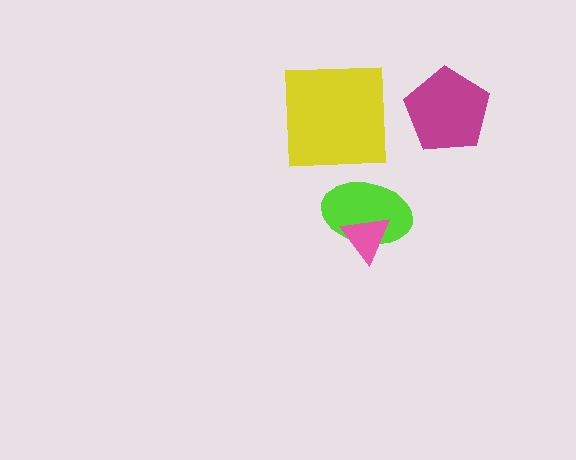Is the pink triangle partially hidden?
No, no other shape covers it.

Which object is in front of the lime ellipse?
The pink triangle is in front of the lime ellipse.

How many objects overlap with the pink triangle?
1 object overlaps with the pink triangle.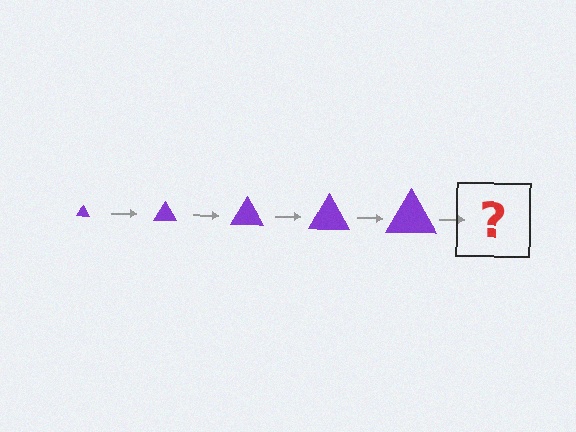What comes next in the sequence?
The next element should be a purple triangle, larger than the previous one.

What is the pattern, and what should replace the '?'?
The pattern is that the triangle gets progressively larger each step. The '?' should be a purple triangle, larger than the previous one.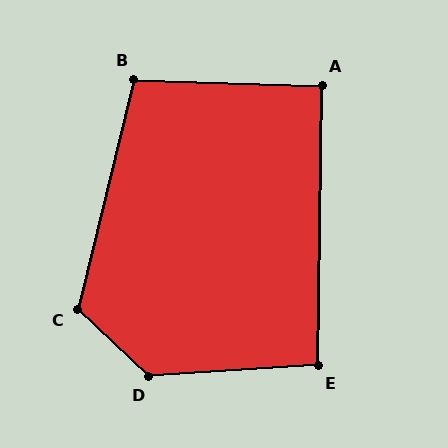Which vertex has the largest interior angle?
D, at approximately 133 degrees.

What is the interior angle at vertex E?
Approximately 94 degrees (approximately right).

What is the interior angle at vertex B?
Approximately 102 degrees (obtuse).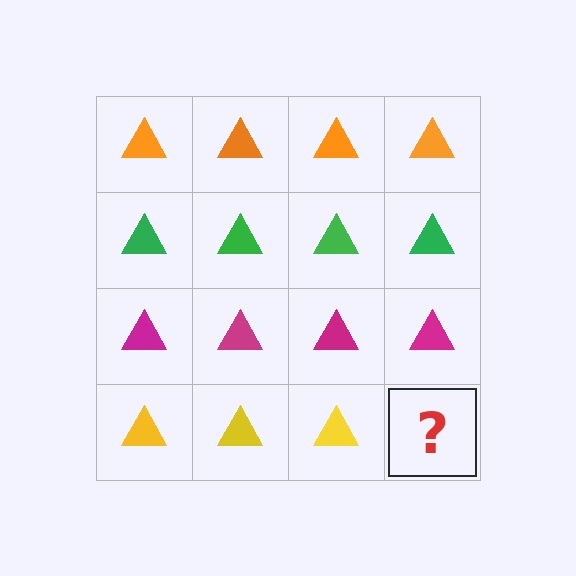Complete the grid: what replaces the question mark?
The question mark should be replaced with a yellow triangle.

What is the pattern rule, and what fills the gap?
The rule is that each row has a consistent color. The gap should be filled with a yellow triangle.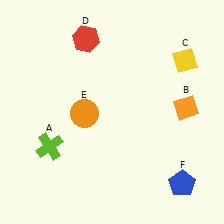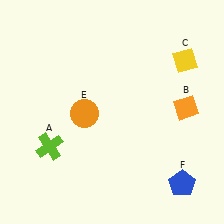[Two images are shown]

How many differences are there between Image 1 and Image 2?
There is 1 difference between the two images.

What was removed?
The red hexagon (D) was removed in Image 2.